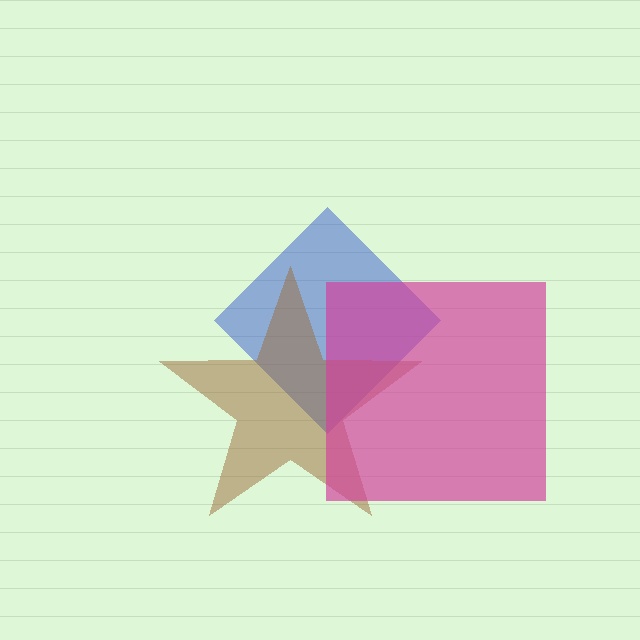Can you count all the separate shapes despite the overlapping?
Yes, there are 3 separate shapes.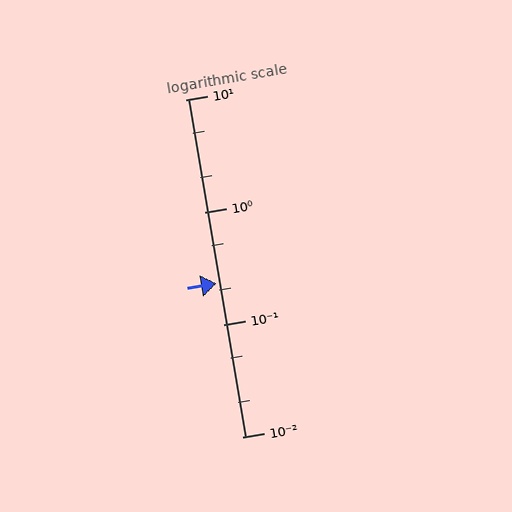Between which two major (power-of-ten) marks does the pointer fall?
The pointer is between 0.1 and 1.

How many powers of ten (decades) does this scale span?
The scale spans 3 decades, from 0.01 to 10.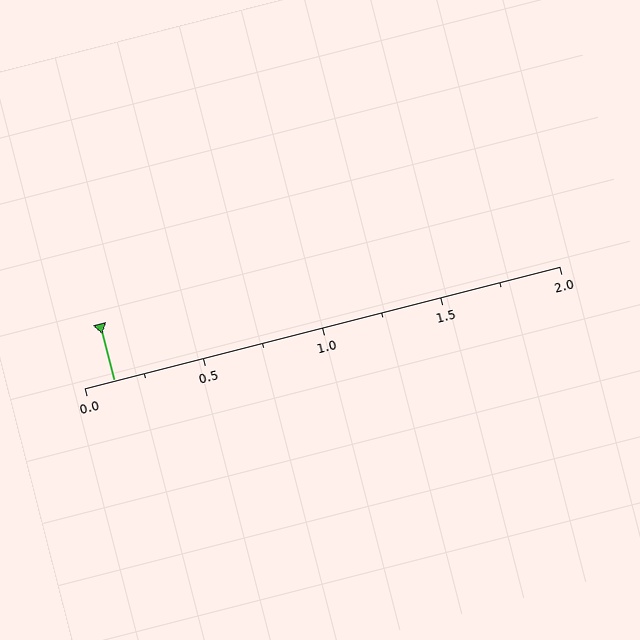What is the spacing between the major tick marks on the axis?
The major ticks are spaced 0.5 apart.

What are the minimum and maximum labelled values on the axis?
The axis runs from 0.0 to 2.0.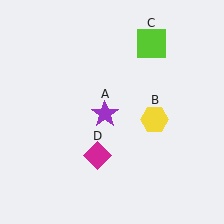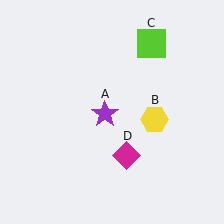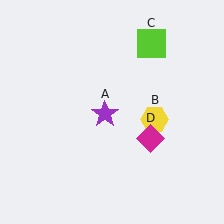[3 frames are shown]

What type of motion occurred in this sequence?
The magenta diamond (object D) rotated counterclockwise around the center of the scene.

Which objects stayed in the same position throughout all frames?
Purple star (object A) and yellow hexagon (object B) and lime square (object C) remained stationary.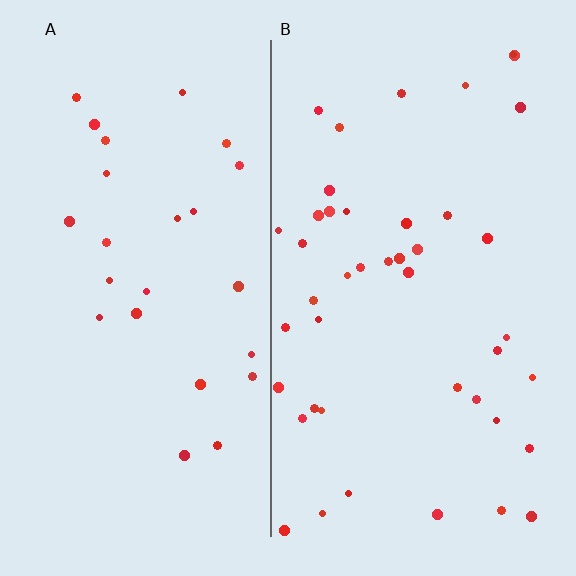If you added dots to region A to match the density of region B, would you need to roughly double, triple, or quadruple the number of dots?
Approximately double.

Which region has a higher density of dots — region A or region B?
B (the right).